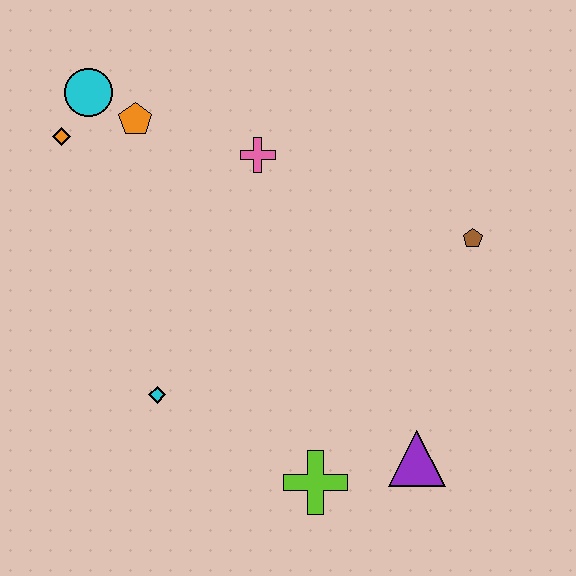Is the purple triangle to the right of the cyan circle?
Yes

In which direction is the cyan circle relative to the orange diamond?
The cyan circle is above the orange diamond.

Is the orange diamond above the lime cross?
Yes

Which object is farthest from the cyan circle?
The purple triangle is farthest from the cyan circle.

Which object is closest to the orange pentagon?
The cyan circle is closest to the orange pentagon.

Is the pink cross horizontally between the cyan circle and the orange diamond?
No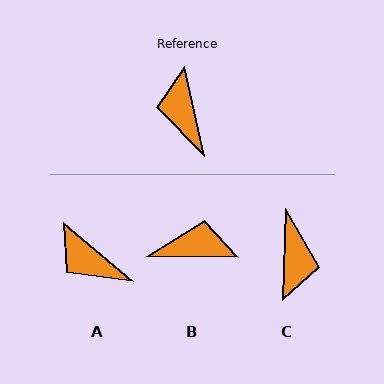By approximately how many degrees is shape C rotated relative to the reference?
Approximately 165 degrees counter-clockwise.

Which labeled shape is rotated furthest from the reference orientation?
C, about 165 degrees away.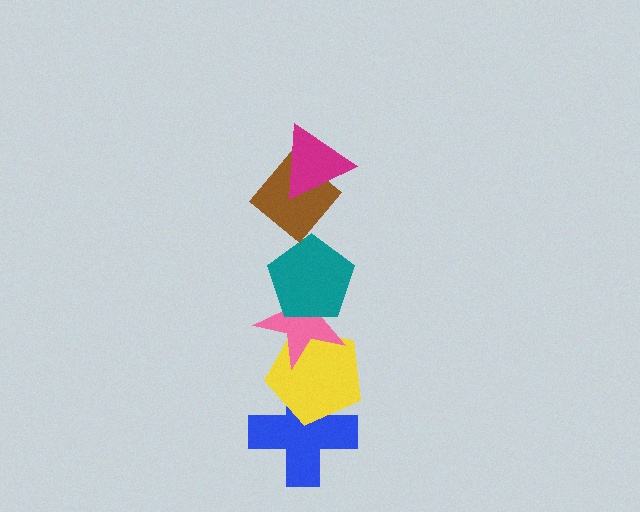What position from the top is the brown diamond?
The brown diamond is 2nd from the top.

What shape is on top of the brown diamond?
The magenta triangle is on top of the brown diamond.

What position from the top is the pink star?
The pink star is 4th from the top.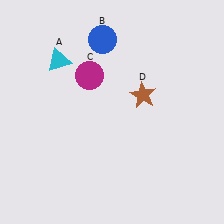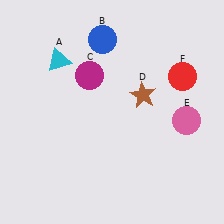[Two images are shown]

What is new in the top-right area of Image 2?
A red circle (F) was added in the top-right area of Image 2.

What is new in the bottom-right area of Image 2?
A pink circle (E) was added in the bottom-right area of Image 2.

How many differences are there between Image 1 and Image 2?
There are 2 differences between the two images.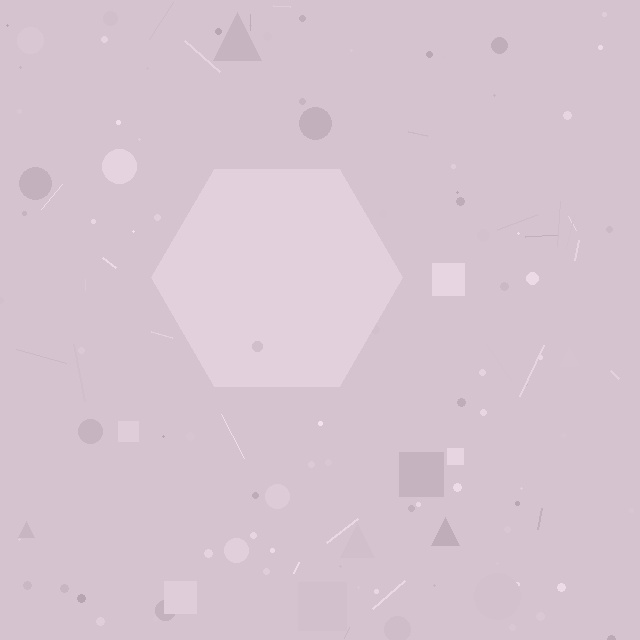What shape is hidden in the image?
A hexagon is hidden in the image.